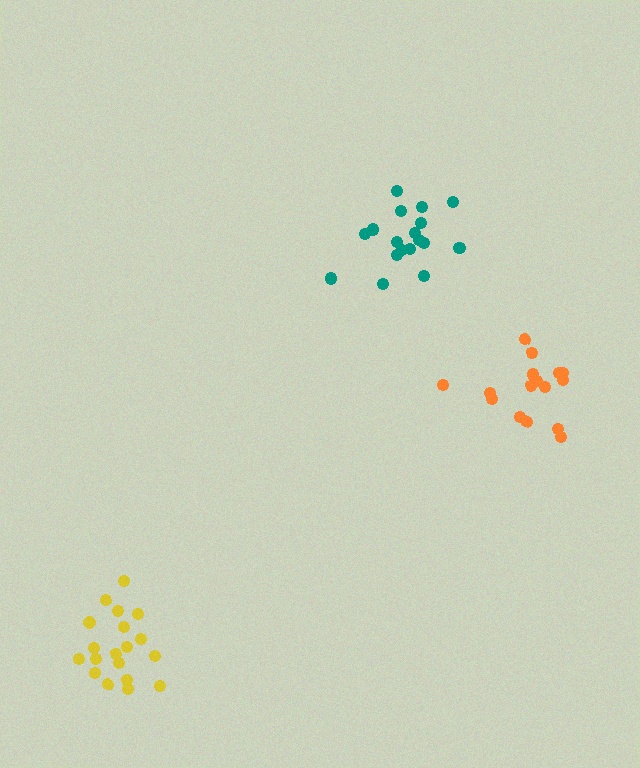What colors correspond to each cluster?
The clusters are colored: teal, orange, yellow.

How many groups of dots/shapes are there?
There are 3 groups.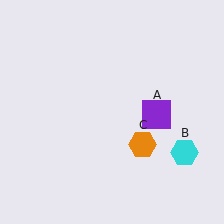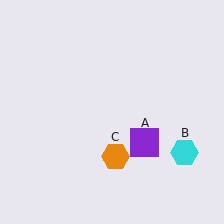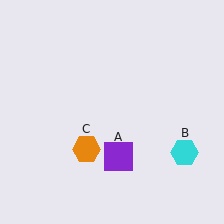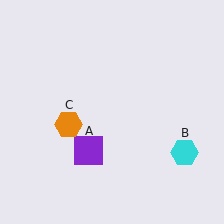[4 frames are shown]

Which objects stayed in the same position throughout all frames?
Cyan hexagon (object B) remained stationary.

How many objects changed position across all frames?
2 objects changed position: purple square (object A), orange hexagon (object C).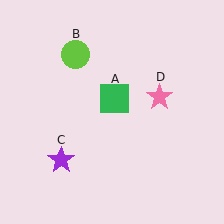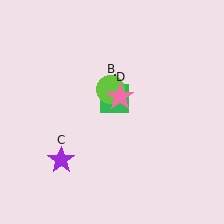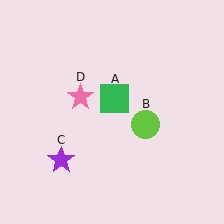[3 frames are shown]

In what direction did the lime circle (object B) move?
The lime circle (object B) moved down and to the right.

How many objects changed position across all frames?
2 objects changed position: lime circle (object B), pink star (object D).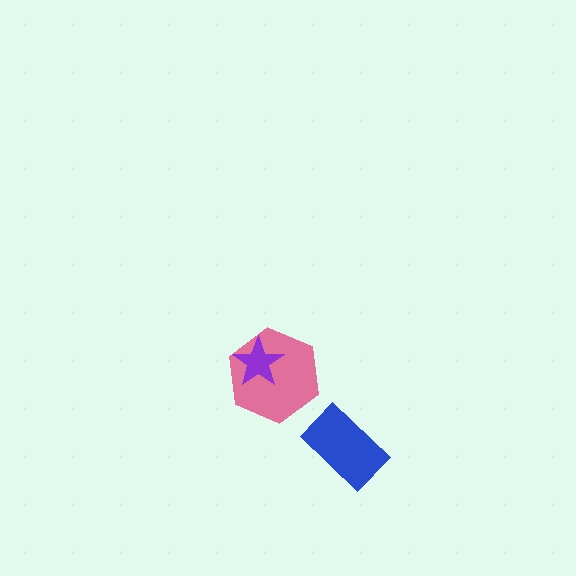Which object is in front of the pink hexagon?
The purple star is in front of the pink hexagon.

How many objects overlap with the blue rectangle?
0 objects overlap with the blue rectangle.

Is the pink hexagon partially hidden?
Yes, it is partially covered by another shape.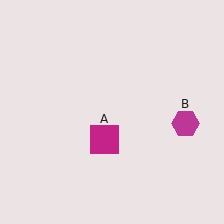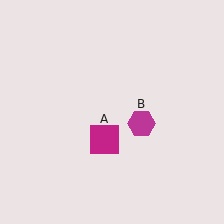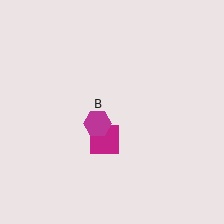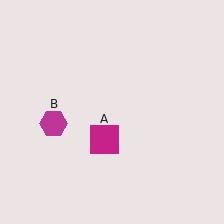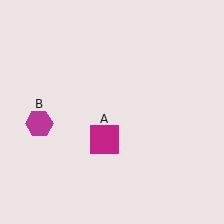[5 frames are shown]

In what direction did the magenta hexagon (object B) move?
The magenta hexagon (object B) moved left.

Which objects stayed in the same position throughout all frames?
Magenta square (object A) remained stationary.